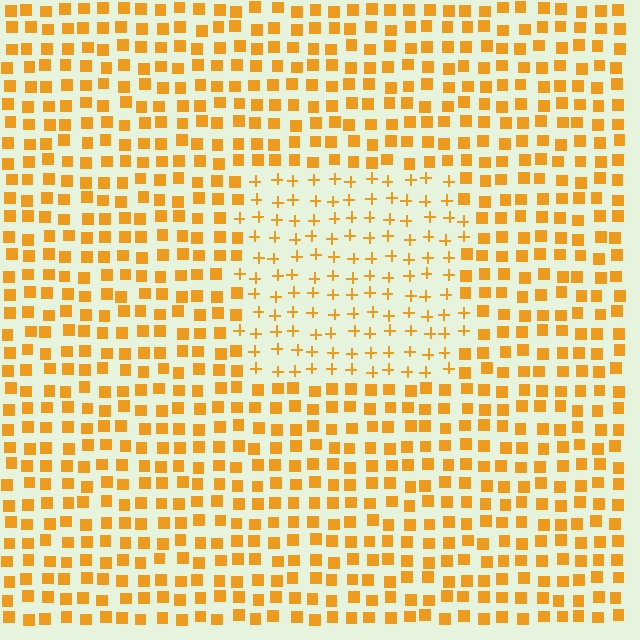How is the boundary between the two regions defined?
The boundary is defined by a change in element shape: plus signs inside vs. squares outside. All elements share the same color and spacing.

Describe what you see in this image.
The image is filled with small orange elements arranged in a uniform grid. A rectangle-shaped region contains plus signs, while the surrounding area contains squares. The boundary is defined purely by the change in element shape.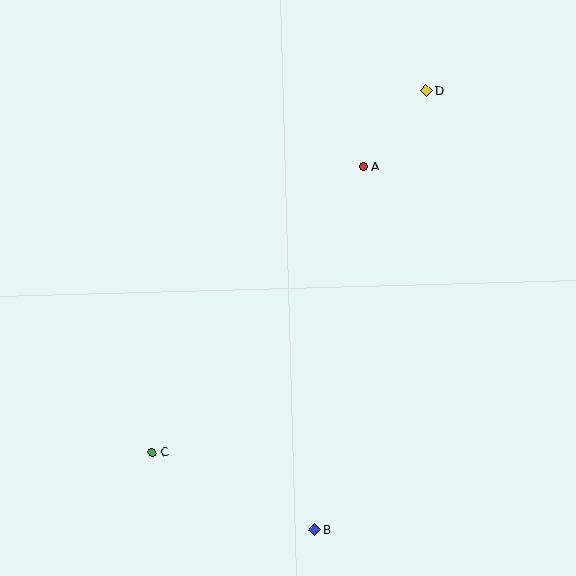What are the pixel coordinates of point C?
Point C is at (152, 453).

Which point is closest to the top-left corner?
Point A is closest to the top-left corner.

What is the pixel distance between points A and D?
The distance between A and D is 99 pixels.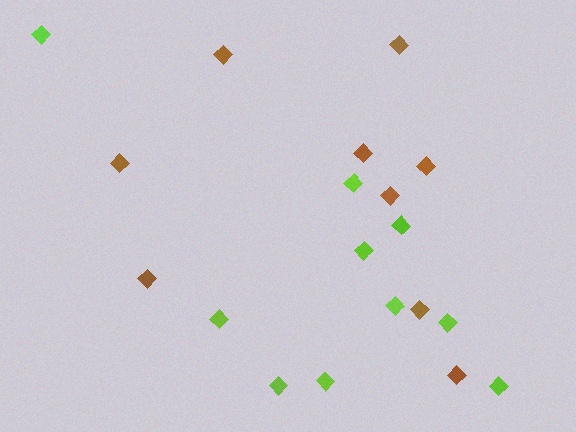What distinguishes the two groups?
There are 2 groups: one group of lime diamonds (10) and one group of brown diamonds (9).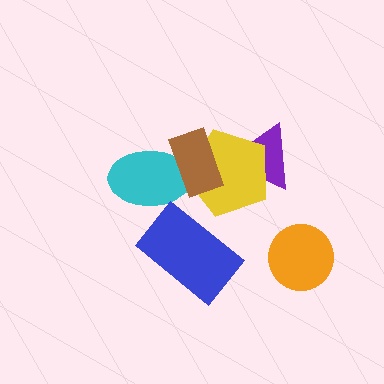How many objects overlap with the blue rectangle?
0 objects overlap with the blue rectangle.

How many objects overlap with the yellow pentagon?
3 objects overlap with the yellow pentagon.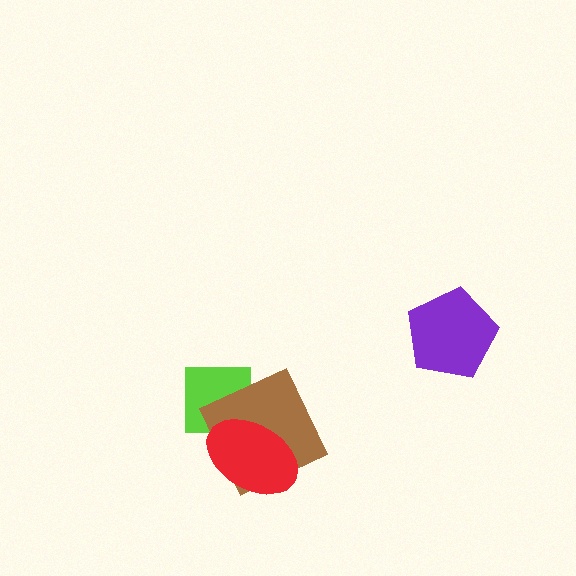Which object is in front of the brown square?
The red ellipse is in front of the brown square.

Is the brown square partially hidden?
Yes, it is partially covered by another shape.